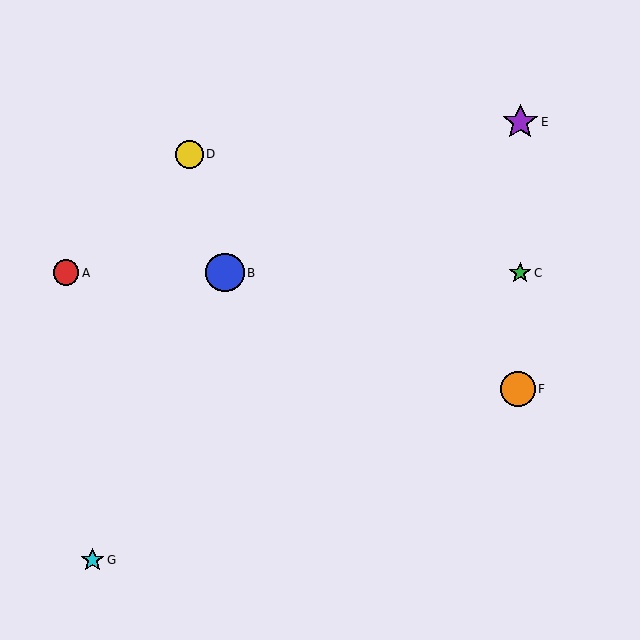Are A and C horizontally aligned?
Yes, both are at y≈273.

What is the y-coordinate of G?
Object G is at y≈560.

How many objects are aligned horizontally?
3 objects (A, B, C) are aligned horizontally.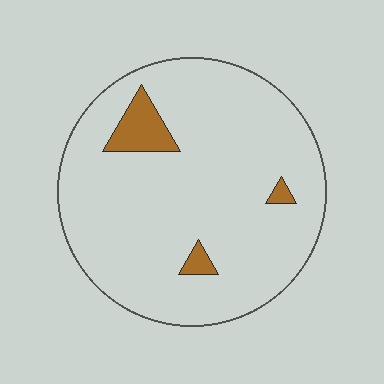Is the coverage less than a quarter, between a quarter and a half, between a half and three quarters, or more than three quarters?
Less than a quarter.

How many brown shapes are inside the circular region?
3.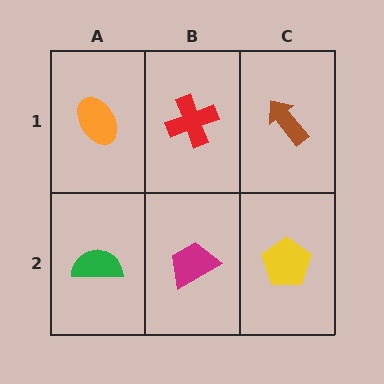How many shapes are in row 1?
3 shapes.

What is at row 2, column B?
A magenta trapezoid.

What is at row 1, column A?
An orange ellipse.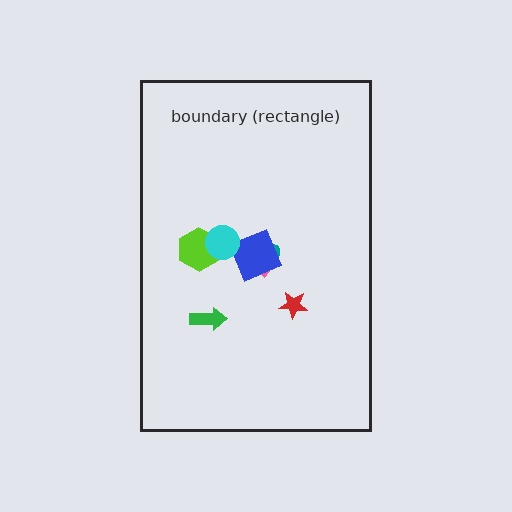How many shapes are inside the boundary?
7 inside, 0 outside.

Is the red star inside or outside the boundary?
Inside.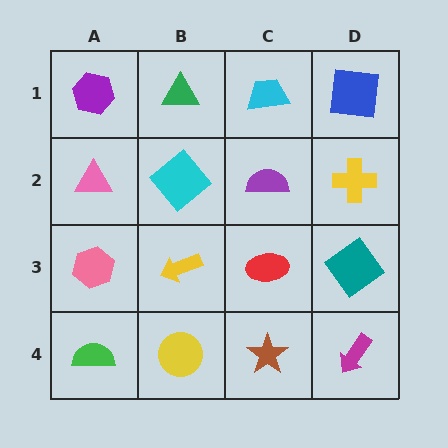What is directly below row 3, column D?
A magenta arrow.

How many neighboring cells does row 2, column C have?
4.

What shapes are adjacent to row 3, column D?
A yellow cross (row 2, column D), a magenta arrow (row 4, column D), a red ellipse (row 3, column C).